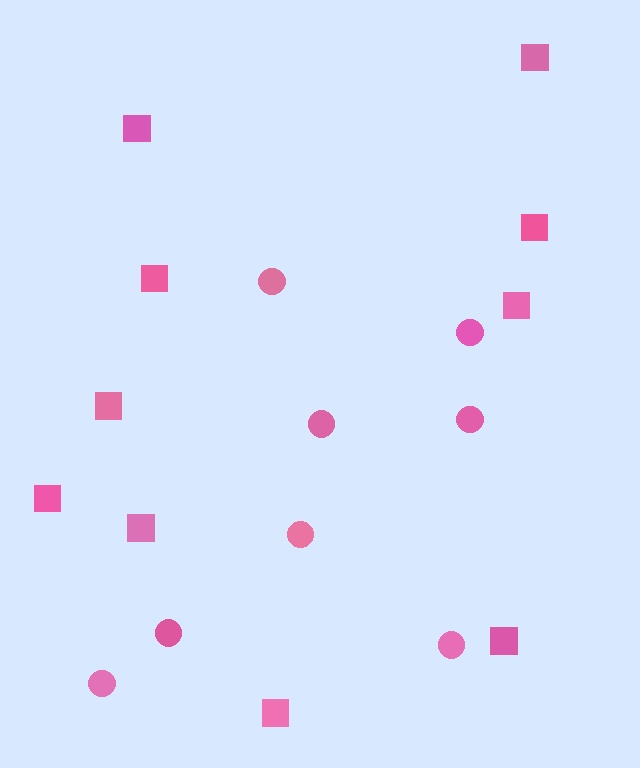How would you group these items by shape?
There are 2 groups: one group of squares (10) and one group of circles (8).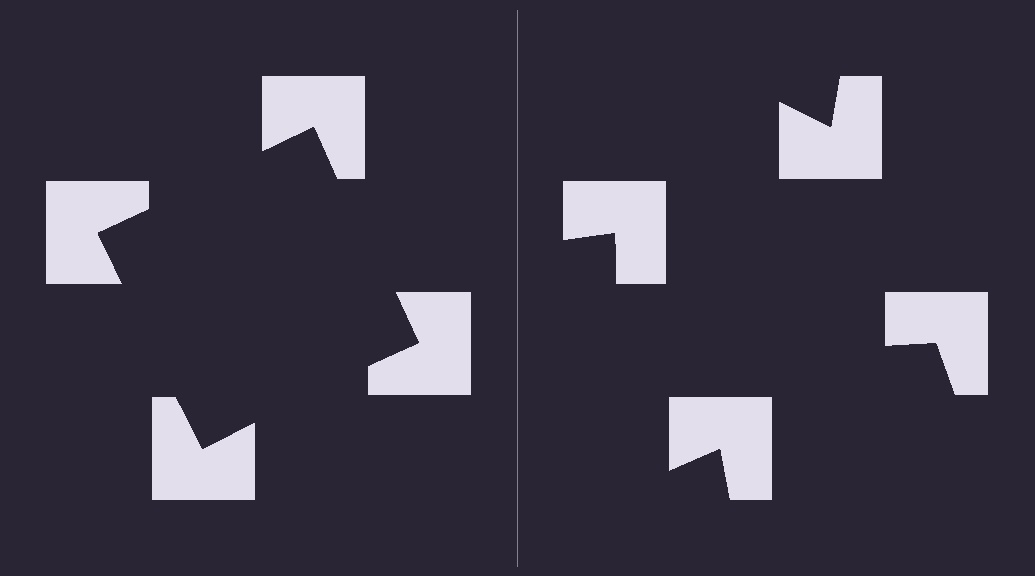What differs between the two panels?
The notched squares are positioned identically on both sides; only the wedge orientations differ. On the left they align to a square; on the right they are misaligned.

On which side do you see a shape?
An illusory square appears on the left side. On the right side the wedge cuts are rotated, so no coherent shape forms.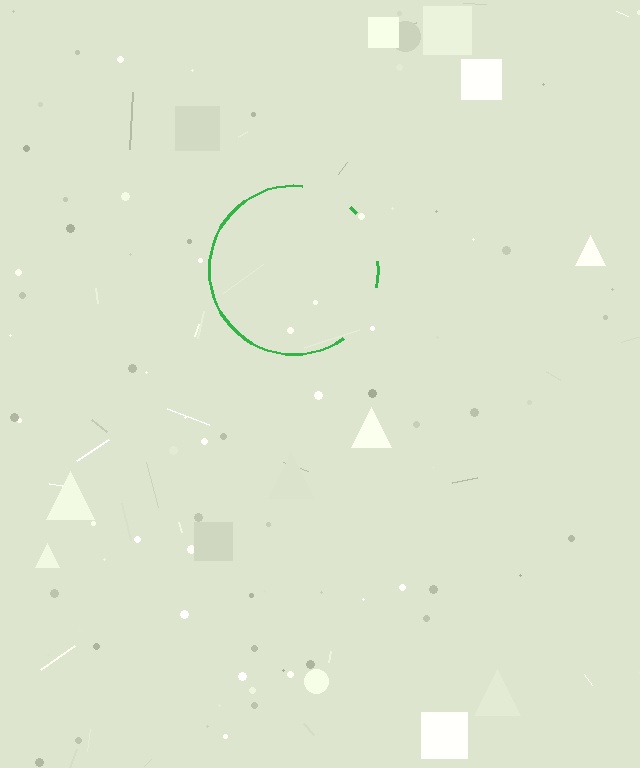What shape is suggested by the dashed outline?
The dashed outline suggests a circle.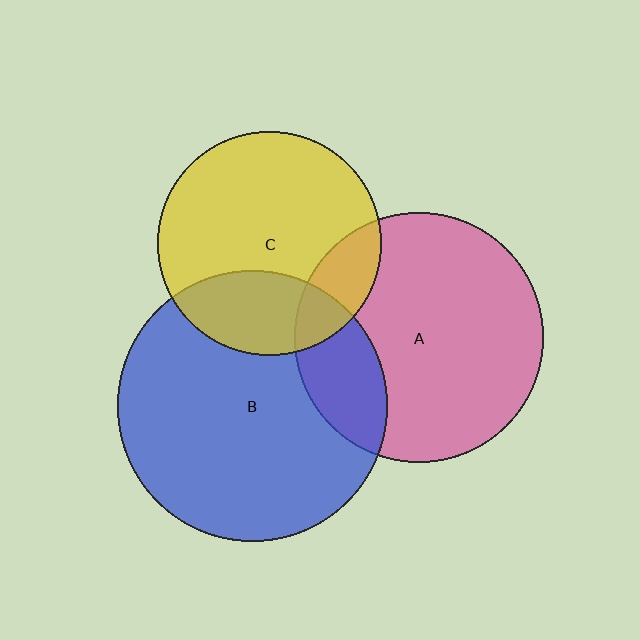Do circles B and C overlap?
Yes.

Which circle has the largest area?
Circle B (blue).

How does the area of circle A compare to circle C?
Approximately 1.2 times.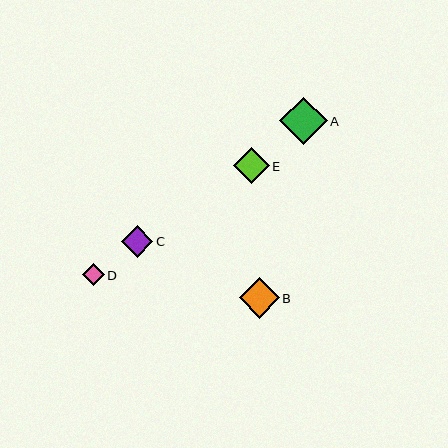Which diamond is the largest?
Diamond A is the largest with a size of approximately 47 pixels.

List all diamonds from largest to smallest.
From largest to smallest: A, B, E, C, D.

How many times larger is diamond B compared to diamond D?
Diamond B is approximately 1.9 times the size of diamond D.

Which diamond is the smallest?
Diamond D is the smallest with a size of approximately 21 pixels.